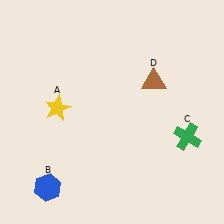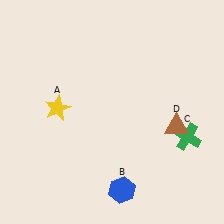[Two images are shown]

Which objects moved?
The objects that moved are: the blue hexagon (B), the brown triangle (D).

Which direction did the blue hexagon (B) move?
The blue hexagon (B) moved right.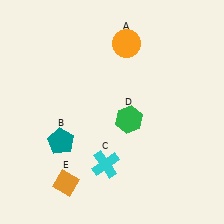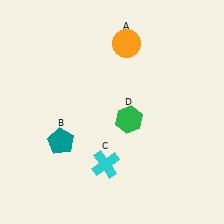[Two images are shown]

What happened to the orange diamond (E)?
The orange diamond (E) was removed in Image 2. It was in the bottom-left area of Image 1.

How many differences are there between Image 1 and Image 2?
There is 1 difference between the two images.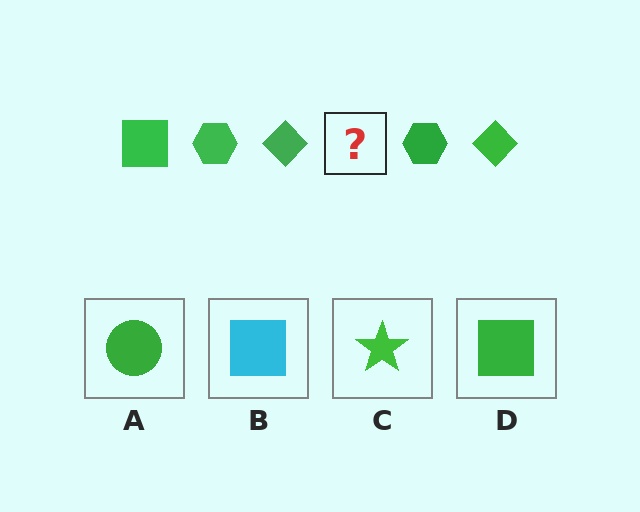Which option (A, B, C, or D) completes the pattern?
D.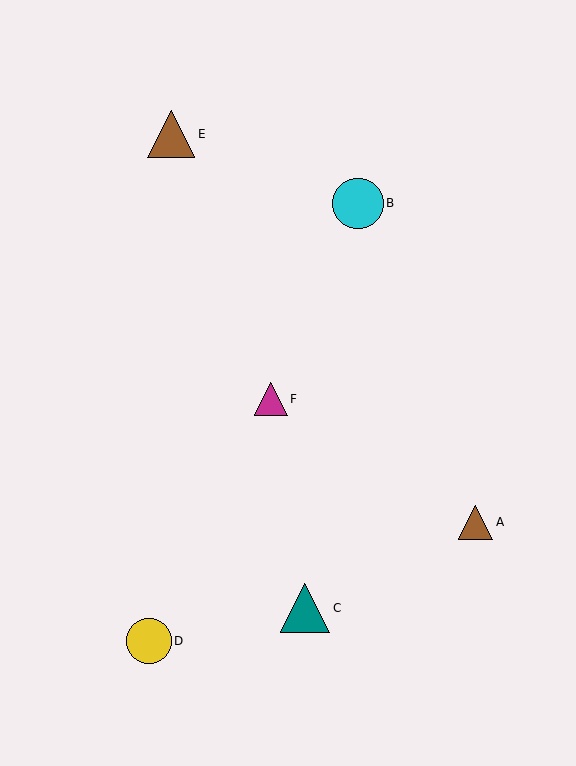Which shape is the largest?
The cyan circle (labeled B) is the largest.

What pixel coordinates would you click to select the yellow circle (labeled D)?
Click at (149, 641) to select the yellow circle D.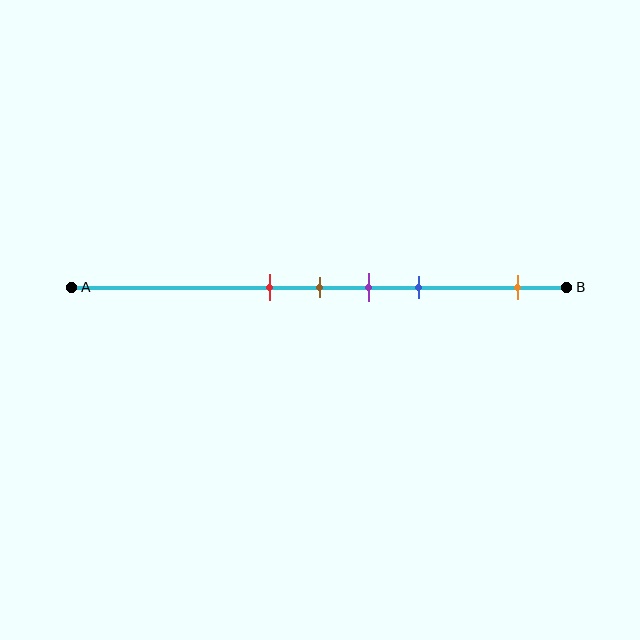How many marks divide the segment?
There are 5 marks dividing the segment.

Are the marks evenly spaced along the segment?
No, the marks are not evenly spaced.